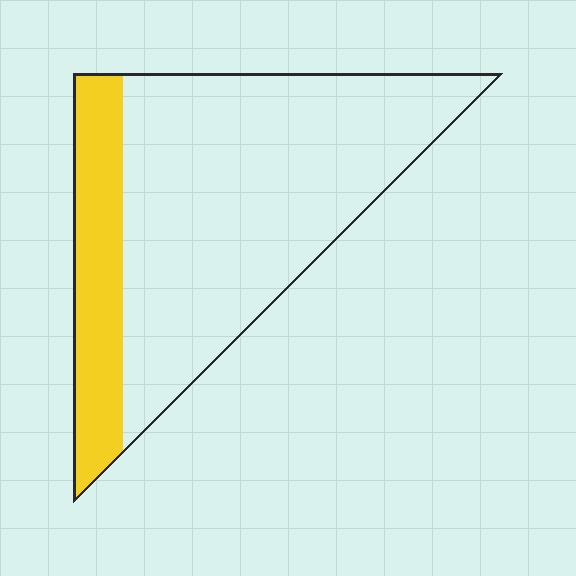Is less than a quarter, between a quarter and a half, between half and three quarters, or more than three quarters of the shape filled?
Less than a quarter.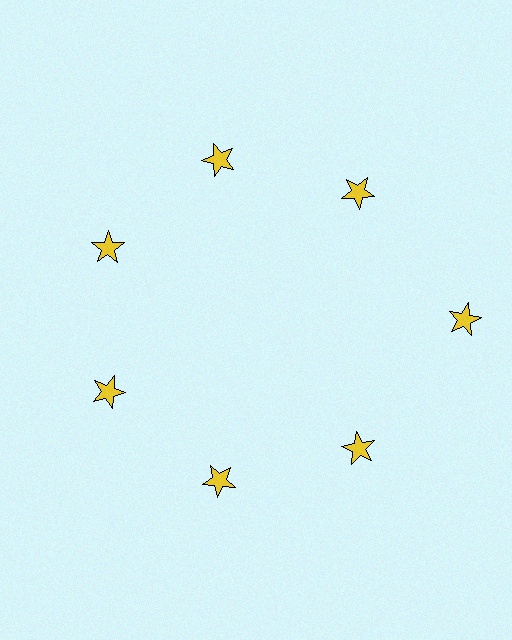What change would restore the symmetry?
The symmetry would be restored by moving it inward, back onto the ring so that all 7 stars sit at equal angles and equal distance from the center.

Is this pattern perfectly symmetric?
No. The 7 yellow stars are arranged in a ring, but one element near the 3 o'clock position is pushed outward from the center, breaking the 7-fold rotational symmetry.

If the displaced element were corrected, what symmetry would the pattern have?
It would have 7-fold rotational symmetry — the pattern would map onto itself every 51 degrees.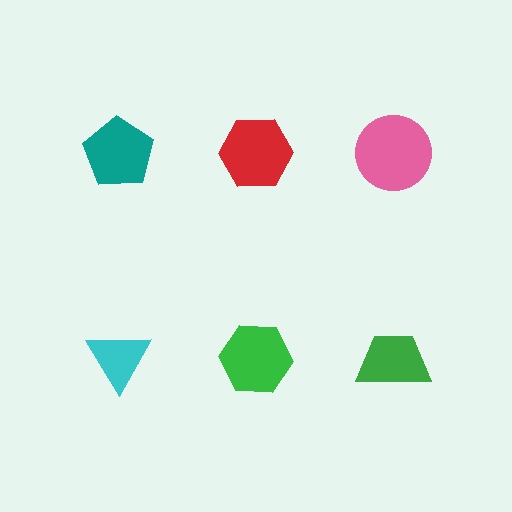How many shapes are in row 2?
3 shapes.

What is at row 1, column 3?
A pink circle.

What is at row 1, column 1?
A teal pentagon.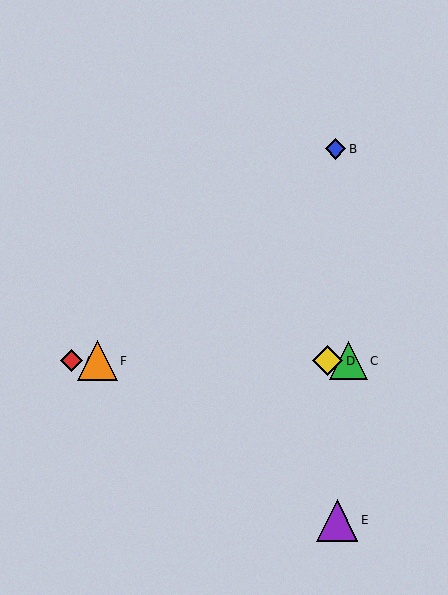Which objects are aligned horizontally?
Objects A, C, D, F are aligned horizontally.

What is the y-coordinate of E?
Object E is at y≈520.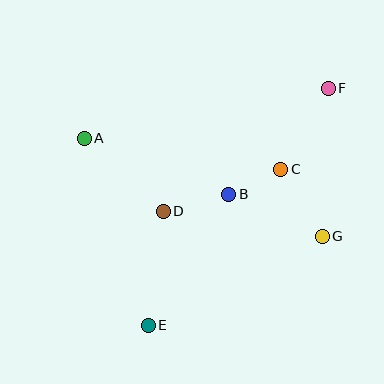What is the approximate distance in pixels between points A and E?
The distance between A and E is approximately 198 pixels.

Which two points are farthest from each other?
Points E and F are farthest from each other.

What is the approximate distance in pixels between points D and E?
The distance between D and E is approximately 115 pixels.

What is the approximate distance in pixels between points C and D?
The distance between C and D is approximately 124 pixels.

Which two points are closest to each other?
Points B and C are closest to each other.